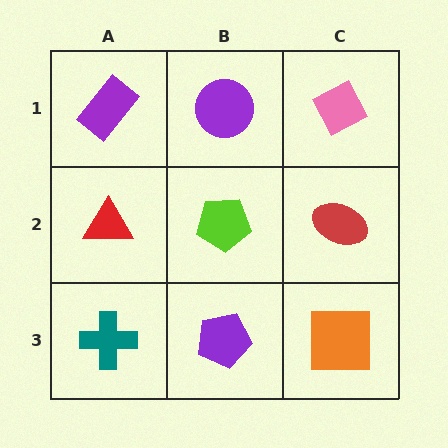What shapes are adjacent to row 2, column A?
A purple rectangle (row 1, column A), a teal cross (row 3, column A), a lime pentagon (row 2, column B).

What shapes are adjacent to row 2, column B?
A purple circle (row 1, column B), a purple pentagon (row 3, column B), a red triangle (row 2, column A), a red ellipse (row 2, column C).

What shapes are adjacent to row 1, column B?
A lime pentagon (row 2, column B), a purple rectangle (row 1, column A), a pink diamond (row 1, column C).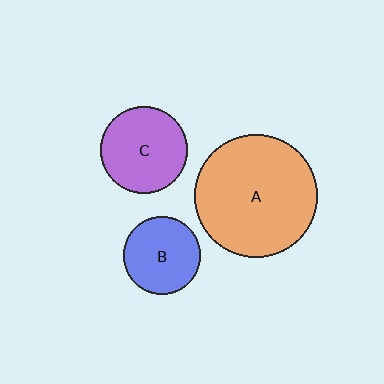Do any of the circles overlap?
No, none of the circles overlap.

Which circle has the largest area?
Circle A (orange).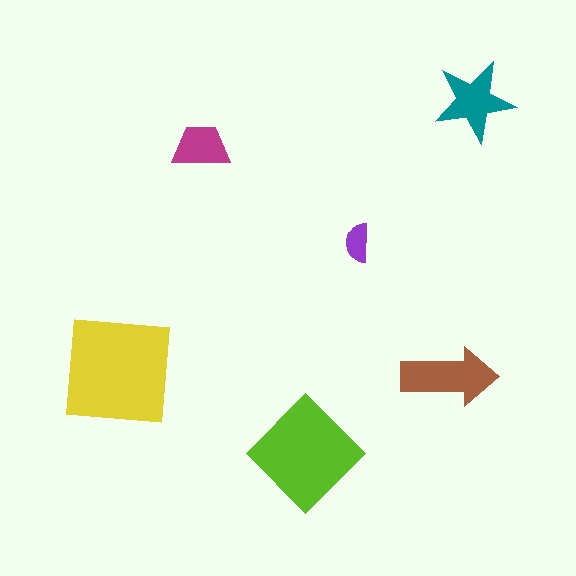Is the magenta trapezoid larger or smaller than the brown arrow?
Smaller.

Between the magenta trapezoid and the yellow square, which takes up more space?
The yellow square.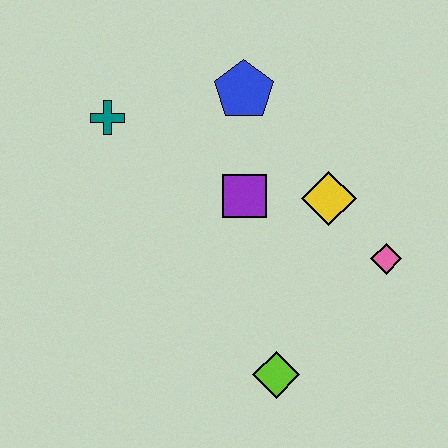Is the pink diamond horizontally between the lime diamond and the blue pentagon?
No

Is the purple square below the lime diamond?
No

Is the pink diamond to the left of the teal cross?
No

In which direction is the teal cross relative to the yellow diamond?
The teal cross is to the left of the yellow diamond.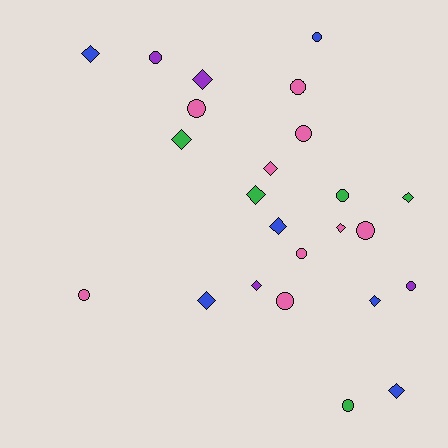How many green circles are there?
There are 2 green circles.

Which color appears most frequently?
Pink, with 9 objects.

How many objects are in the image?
There are 24 objects.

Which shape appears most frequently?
Diamond, with 12 objects.